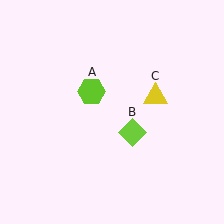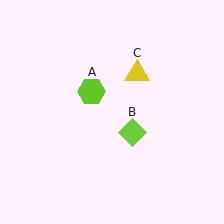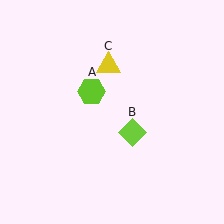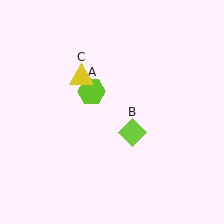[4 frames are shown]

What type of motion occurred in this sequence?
The yellow triangle (object C) rotated counterclockwise around the center of the scene.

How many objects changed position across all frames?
1 object changed position: yellow triangle (object C).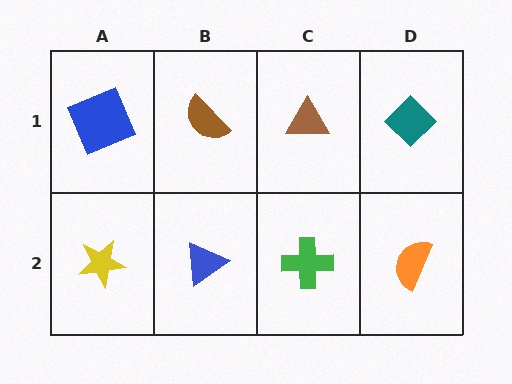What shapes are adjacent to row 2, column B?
A brown semicircle (row 1, column B), a yellow star (row 2, column A), a green cross (row 2, column C).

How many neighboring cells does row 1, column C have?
3.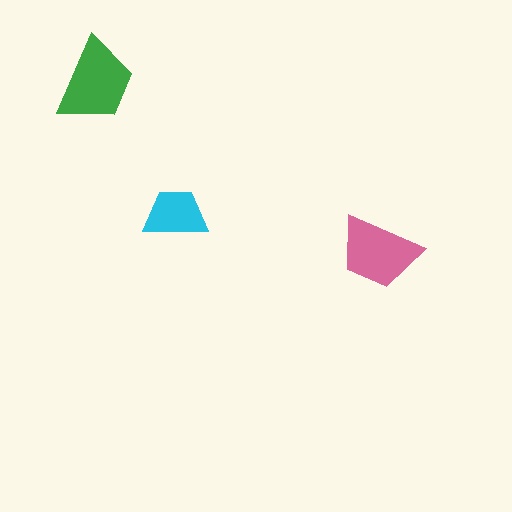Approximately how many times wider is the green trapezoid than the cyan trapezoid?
About 1.5 times wider.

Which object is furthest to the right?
The pink trapezoid is rightmost.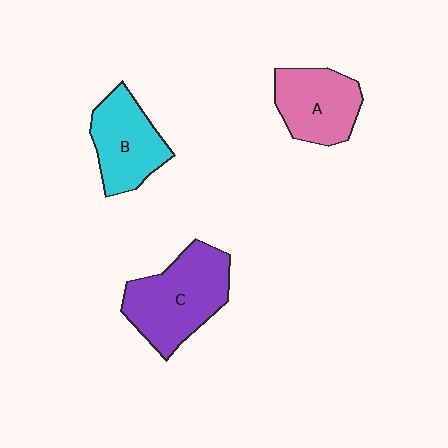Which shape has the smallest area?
Shape A (pink).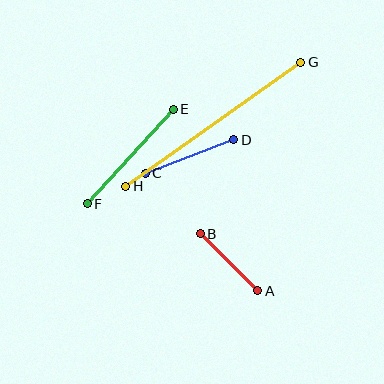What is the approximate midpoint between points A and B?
The midpoint is at approximately (229, 262) pixels.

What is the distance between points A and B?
The distance is approximately 81 pixels.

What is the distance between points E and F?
The distance is approximately 127 pixels.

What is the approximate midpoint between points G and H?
The midpoint is at approximately (213, 124) pixels.